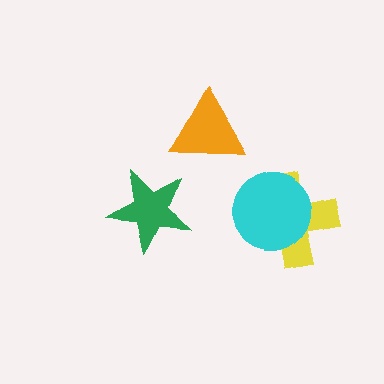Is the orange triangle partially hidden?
No, no other shape covers it.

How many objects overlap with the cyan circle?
1 object overlaps with the cyan circle.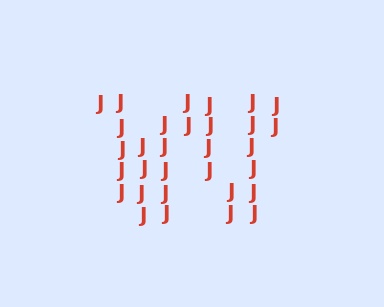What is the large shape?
The large shape is the letter W.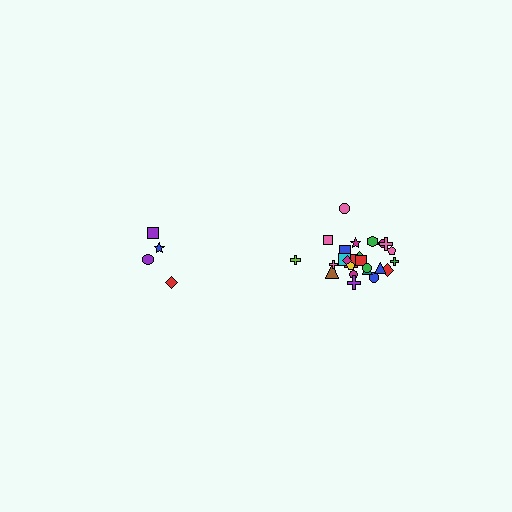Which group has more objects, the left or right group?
The right group.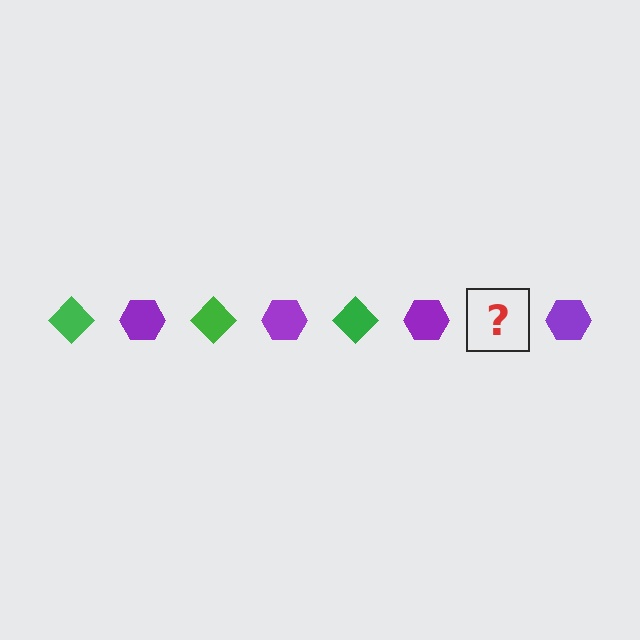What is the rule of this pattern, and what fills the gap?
The rule is that the pattern alternates between green diamond and purple hexagon. The gap should be filled with a green diamond.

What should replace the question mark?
The question mark should be replaced with a green diamond.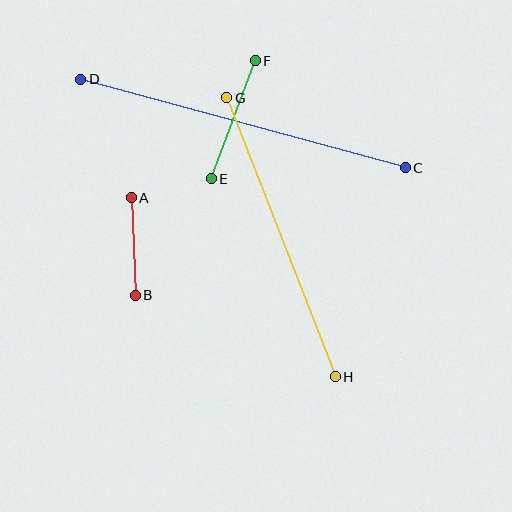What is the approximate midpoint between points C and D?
The midpoint is at approximately (243, 123) pixels.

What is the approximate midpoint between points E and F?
The midpoint is at approximately (233, 120) pixels.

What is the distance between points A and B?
The distance is approximately 97 pixels.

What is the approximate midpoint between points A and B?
The midpoint is at approximately (133, 246) pixels.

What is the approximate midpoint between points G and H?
The midpoint is at approximately (281, 237) pixels.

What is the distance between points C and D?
The distance is approximately 336 pixels.